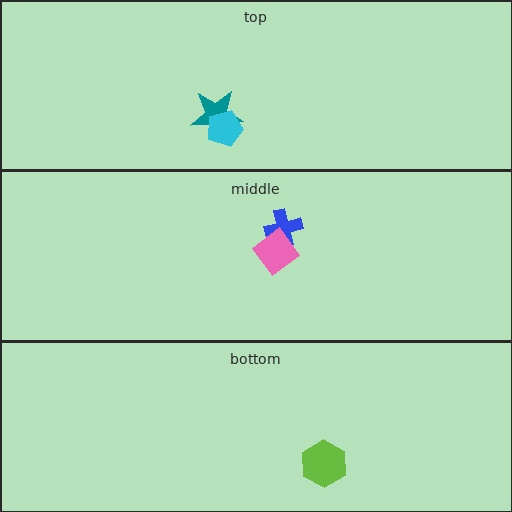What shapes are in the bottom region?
The lime hexagon.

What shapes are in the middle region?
The blue cross, the pink diamond.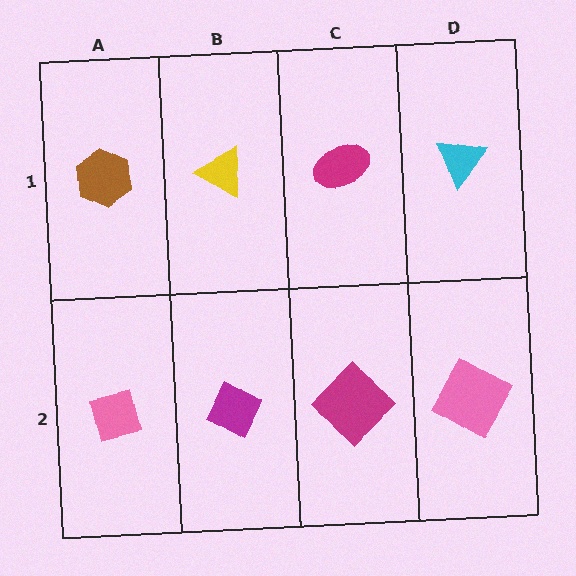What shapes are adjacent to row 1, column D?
A pink diamond (row 2, column D), a magenta ellipse (row 1, column C).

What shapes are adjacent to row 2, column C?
A magenta ellipse (row 1, column C), a magenta diamond (row 2, column B), a pink diamond (row 2, column D).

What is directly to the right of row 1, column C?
A cyan triangle.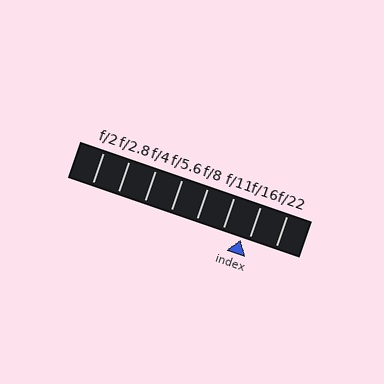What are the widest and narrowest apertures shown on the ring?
The widest aperture shown is f/2 and the narrowest is f/22.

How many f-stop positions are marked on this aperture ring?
There are 8 f-stop positions marked.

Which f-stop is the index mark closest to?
The index mark is closest to f/16.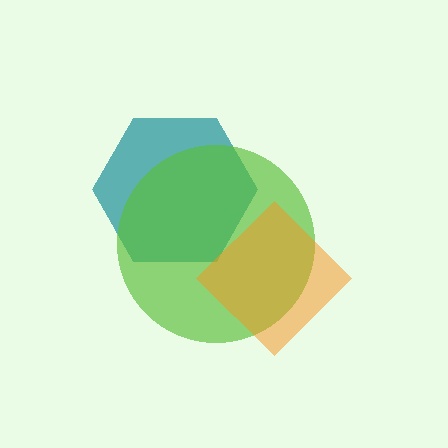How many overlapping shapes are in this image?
There are 3 overlapping shapes in the image.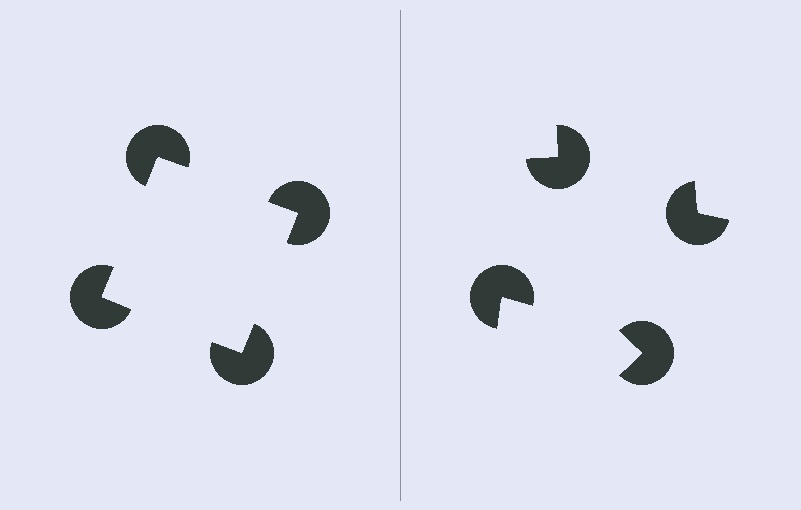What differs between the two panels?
The pac-man discs are positioned identically on both sides; only the wedge orientations differ. On the left they align to a square; on the right they are misaligned.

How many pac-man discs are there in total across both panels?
8 — 4 on each side.